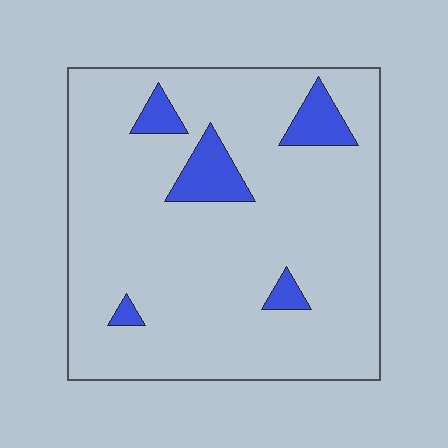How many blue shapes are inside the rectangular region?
5.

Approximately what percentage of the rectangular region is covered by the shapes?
Approximately 10%.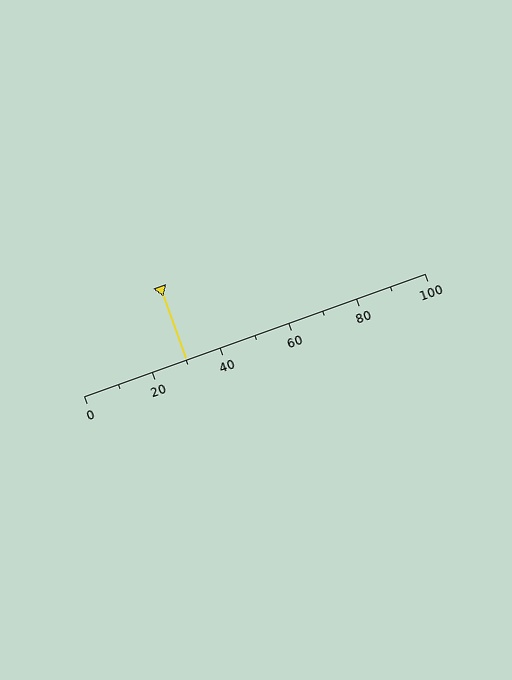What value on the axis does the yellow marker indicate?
The marker indicates approximately 30.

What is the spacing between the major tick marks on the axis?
The major ticks are spaced 20 apart.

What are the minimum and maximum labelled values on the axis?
The axis runs from 0 to 100.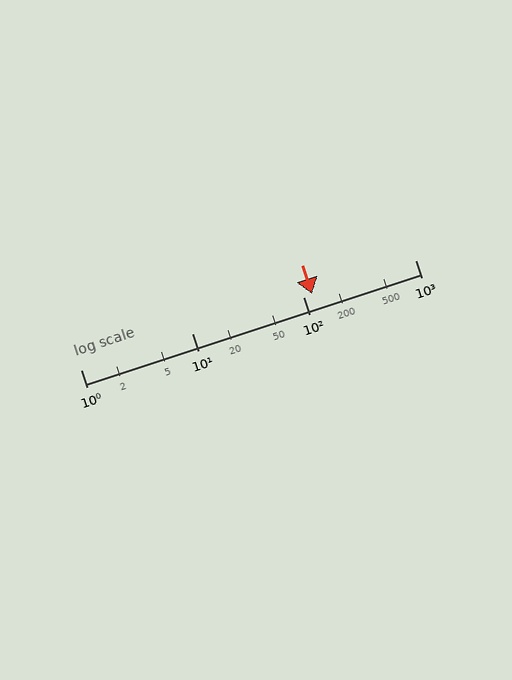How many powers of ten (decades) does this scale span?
The scale spans 3 decades, from 1 to 1000.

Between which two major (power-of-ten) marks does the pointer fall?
The pointer is between 100 and 1000.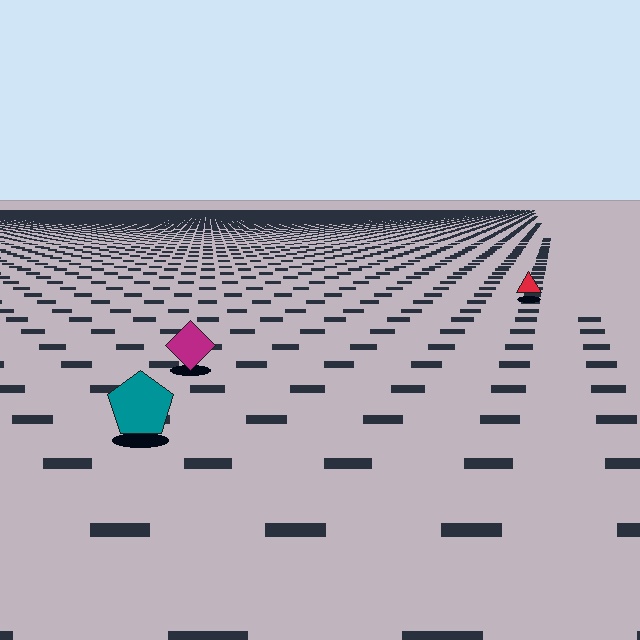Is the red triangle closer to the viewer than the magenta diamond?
No. The magenta diamond is closer — you can tell from the texture gradient: the ground texture is coarser near it.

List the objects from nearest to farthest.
From nearest to farthest: the teal pentagon, the magenta diamond, the red triangle.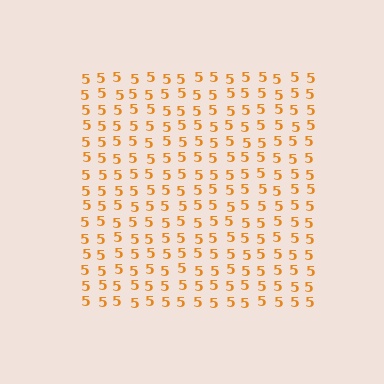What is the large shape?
The large shape is a square.